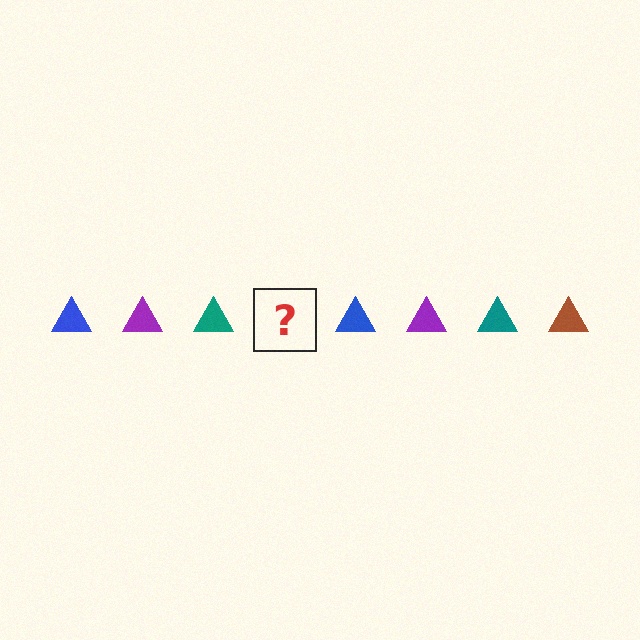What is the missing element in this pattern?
The missing element is a brown triangle.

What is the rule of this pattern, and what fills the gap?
The rule is that the pattern cycles through blue, purple, teal, brown triangles. The gap should be filled with a brown triangle.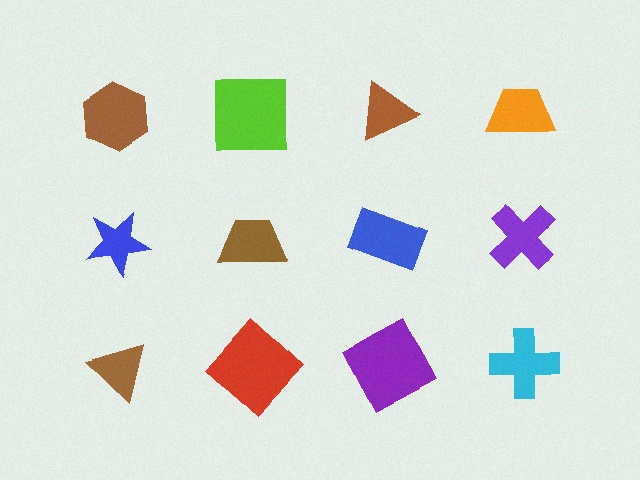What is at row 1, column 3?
A brown triangle.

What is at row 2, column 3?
A blue rectangle.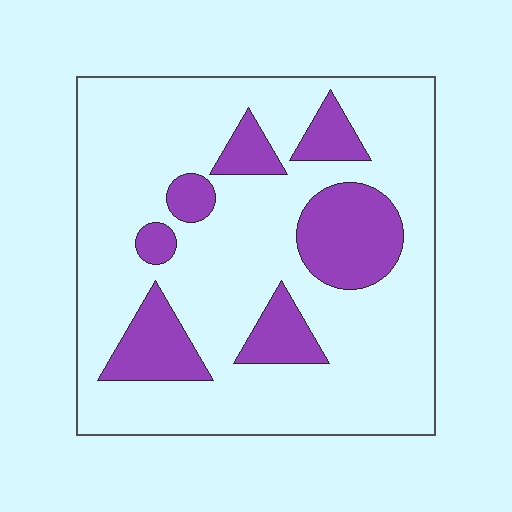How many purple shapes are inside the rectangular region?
7.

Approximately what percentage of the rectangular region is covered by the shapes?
Approximately 20%.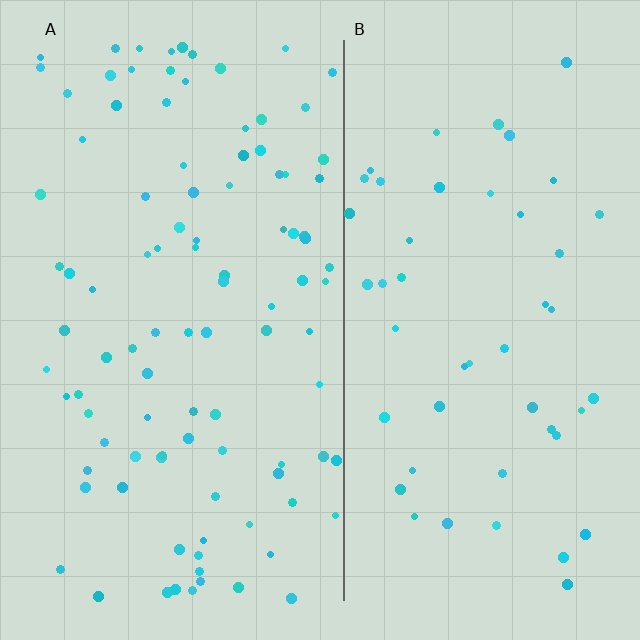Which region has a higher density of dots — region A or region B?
A (the left).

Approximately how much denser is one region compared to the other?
Approximately 2.0× — region A over region B.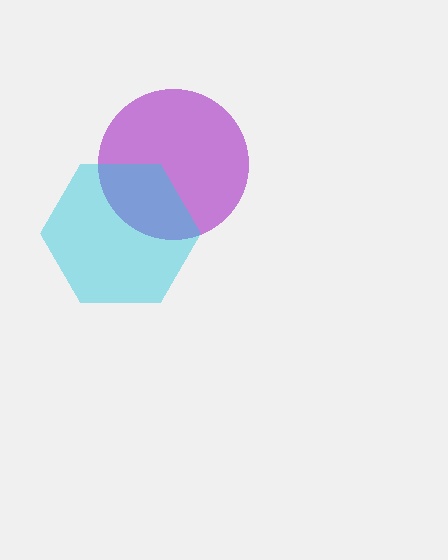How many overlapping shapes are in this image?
There are 2 overlapping shapes in the image.